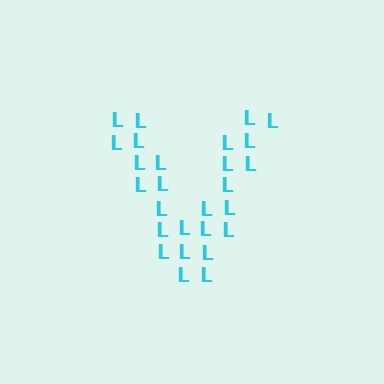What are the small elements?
The small elements are letter L's.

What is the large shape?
The large shape is the letter V.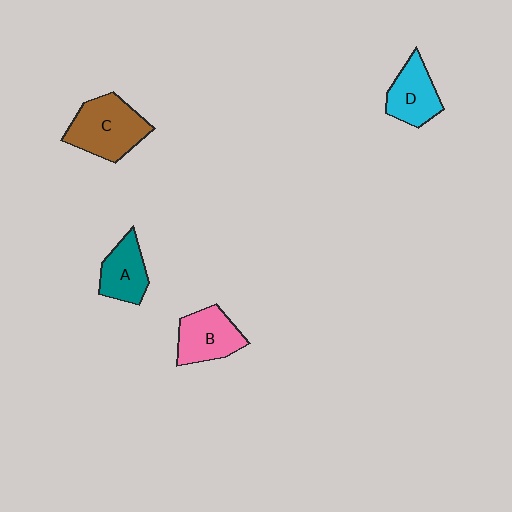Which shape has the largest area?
Shape C (brown).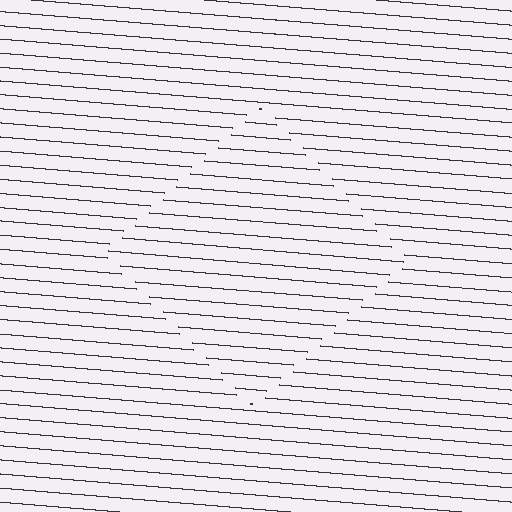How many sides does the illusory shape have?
4 sides — the line-ends trace a square.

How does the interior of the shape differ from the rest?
The interior of the shape contains the same grating, shifted by half a period — the contour is defined by the phase discontinuity where line-ends from the inner and outer gratings abut.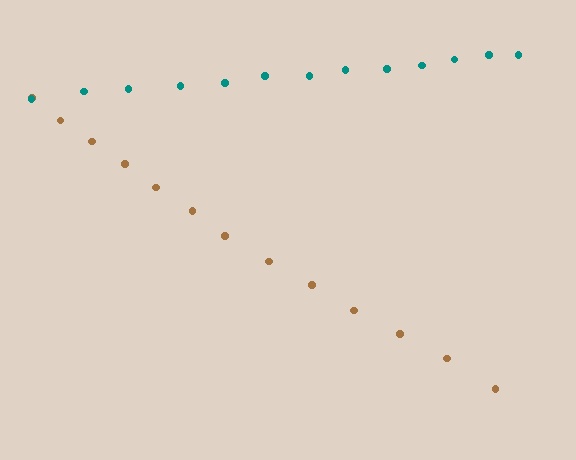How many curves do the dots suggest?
There are 2 distinct paths.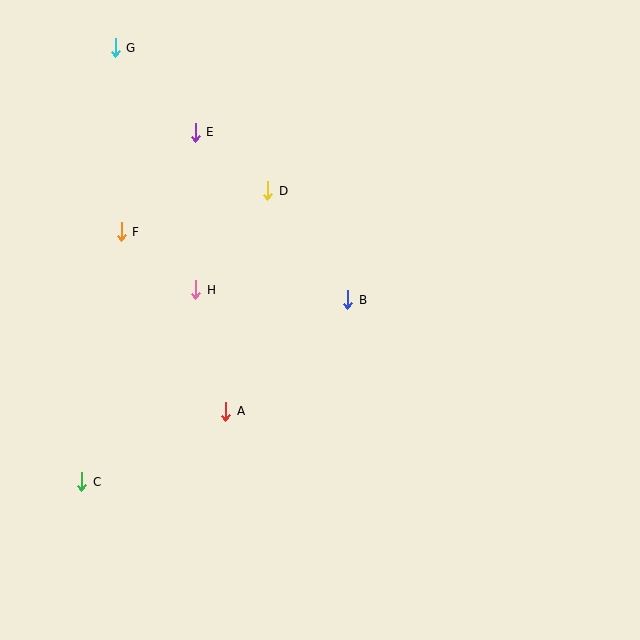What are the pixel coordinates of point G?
Point G is at (115, 48).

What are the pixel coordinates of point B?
Point B is at (348, 300).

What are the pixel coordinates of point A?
Point A is at (226, 411).